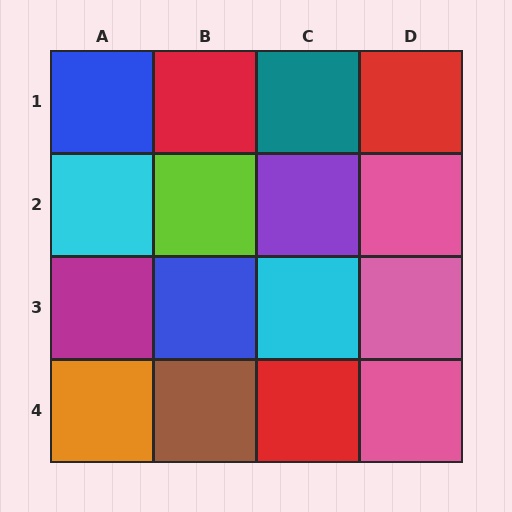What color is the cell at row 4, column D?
Pink.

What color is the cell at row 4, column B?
Brown.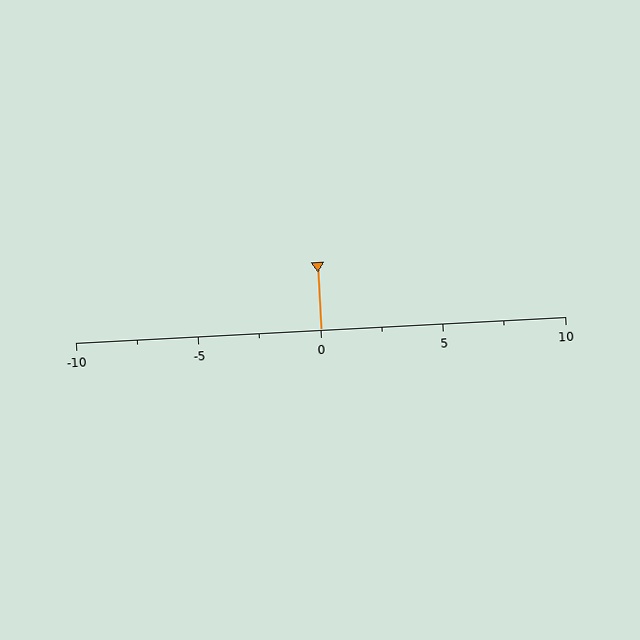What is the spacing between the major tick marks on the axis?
The major ticks are spaced 5 apart.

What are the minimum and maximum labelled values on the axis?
The axis runs from -10 to 10.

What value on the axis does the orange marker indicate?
The marker indicates approximately 0.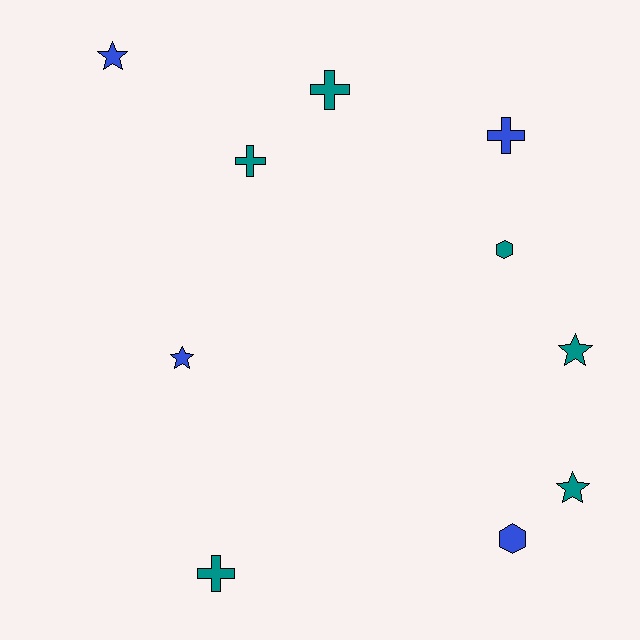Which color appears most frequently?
Teal, with 6 objects.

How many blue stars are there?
There are 2 blue stars.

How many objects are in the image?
There are 10 objects.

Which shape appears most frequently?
Cross, with 4 objects.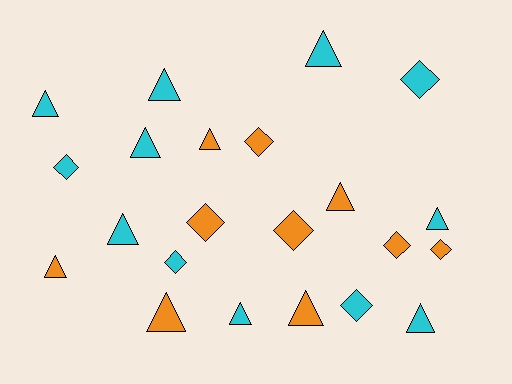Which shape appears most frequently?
Triangle, with 13 objects.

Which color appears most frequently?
Cyan, with 12 objects.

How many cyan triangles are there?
There are 8 cyan triangles.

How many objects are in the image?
There are 22 objects.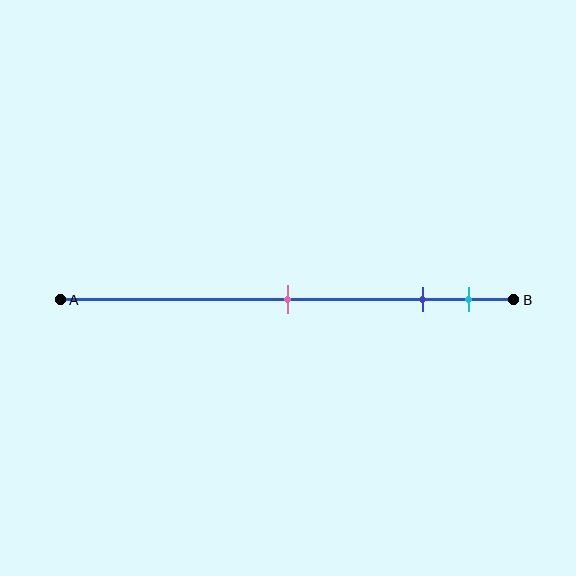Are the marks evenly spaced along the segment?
No, the marks are not evenly spaced.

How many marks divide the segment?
There are 3 marks dividing the segment.